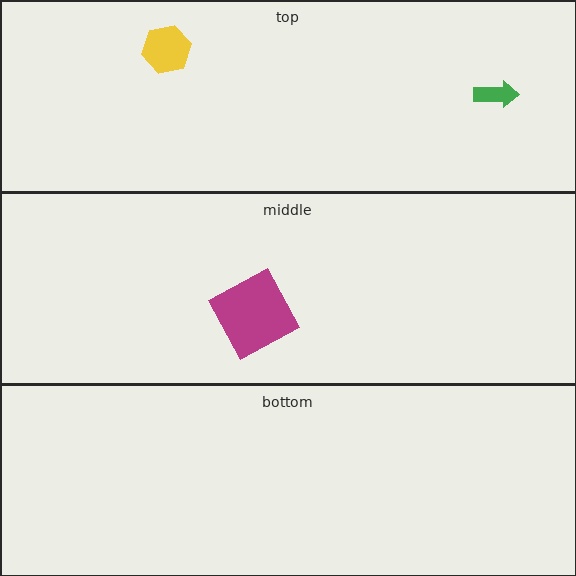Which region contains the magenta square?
The middle region.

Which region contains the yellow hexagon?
The top region.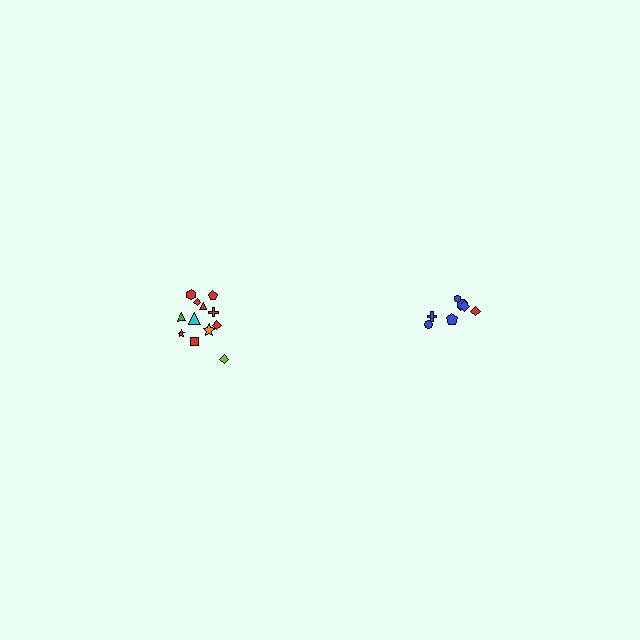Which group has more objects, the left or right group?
The left group.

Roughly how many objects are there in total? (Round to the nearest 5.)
Roughly 20 objects in total.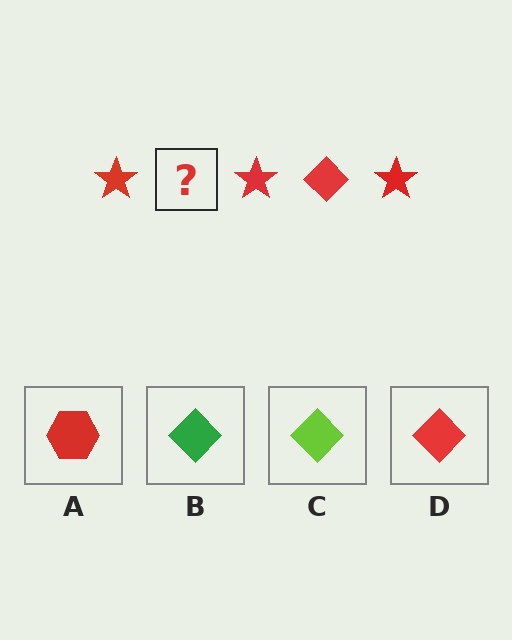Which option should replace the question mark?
Option D.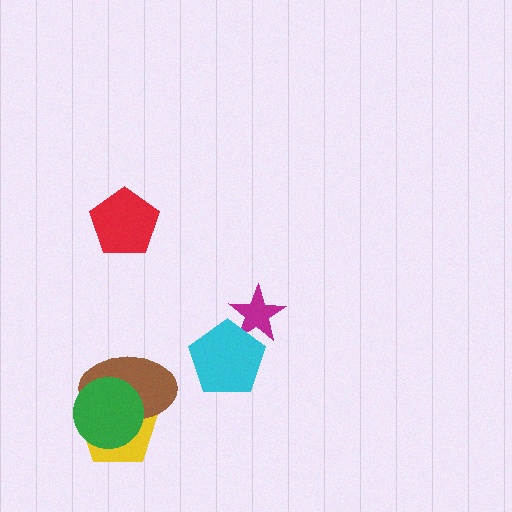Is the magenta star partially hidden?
Yes, it is partially covered by another shape.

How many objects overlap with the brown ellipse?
2 objects overlap with the brown ellipse.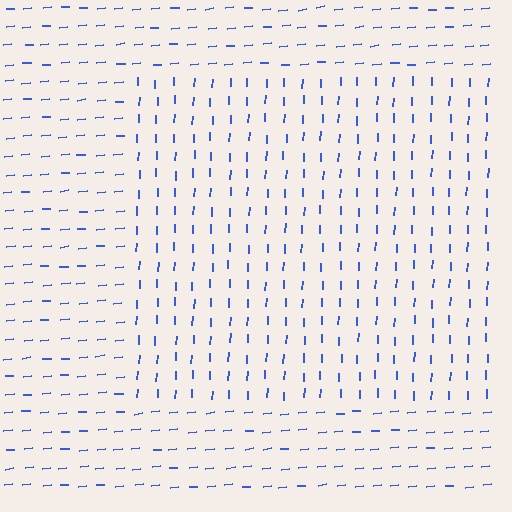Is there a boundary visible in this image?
Yes, there is a texture boundary formed by a change in line orientation.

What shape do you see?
I see a rectangle.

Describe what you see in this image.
The image is filled with small blue line segments. A rectangle region in the image has lines oriented differently from the surrounding lines, creating a visible texture boundary.